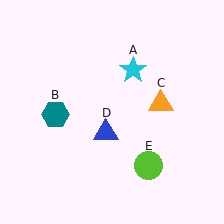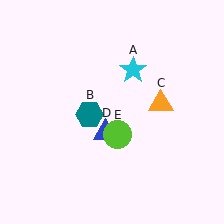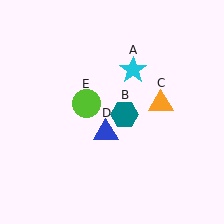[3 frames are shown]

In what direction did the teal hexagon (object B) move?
The teal hexagon (object B) moved right.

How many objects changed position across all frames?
2 objects changed position: teal hexagon (object B), lime circle (object E).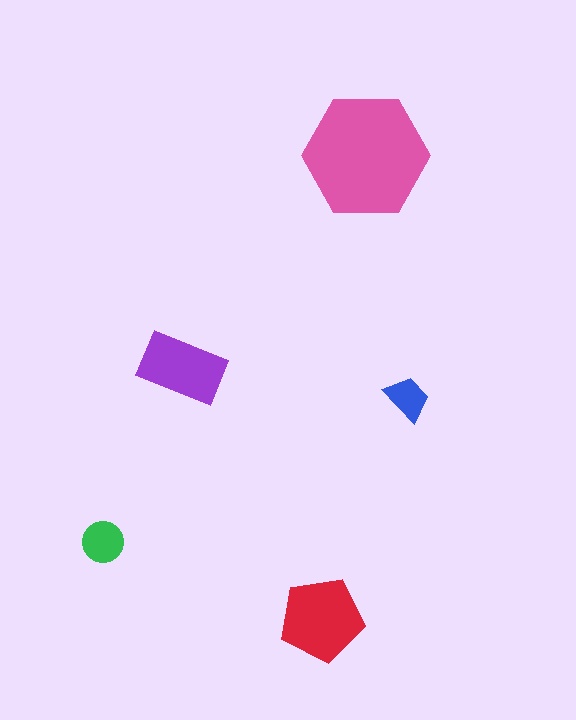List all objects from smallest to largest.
The blue trapezoid, the green circle, the purple rectangle, the red pentagon, the pink hexagon.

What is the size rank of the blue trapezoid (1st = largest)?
5th.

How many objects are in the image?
There are 5 objects in the image.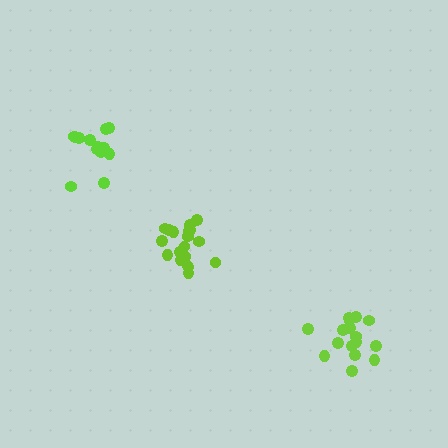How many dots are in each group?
Group 1: 19 dots, Group 2: 16 dots, Group 3: 14 dots (49 total).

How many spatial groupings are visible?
There are 3 spatial groupings.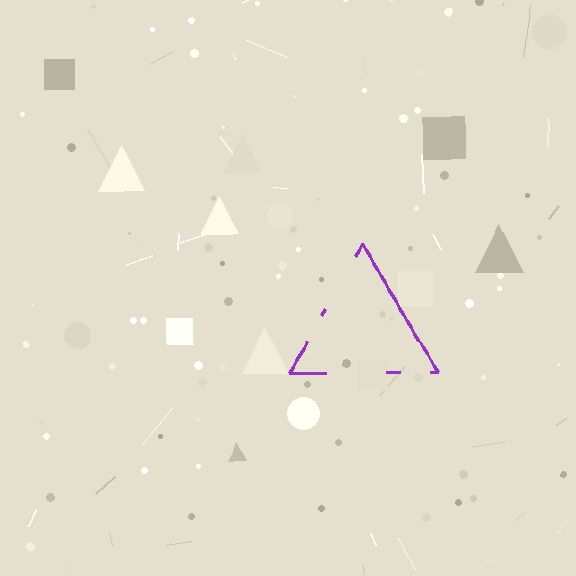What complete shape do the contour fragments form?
The contour fragments form a triangle.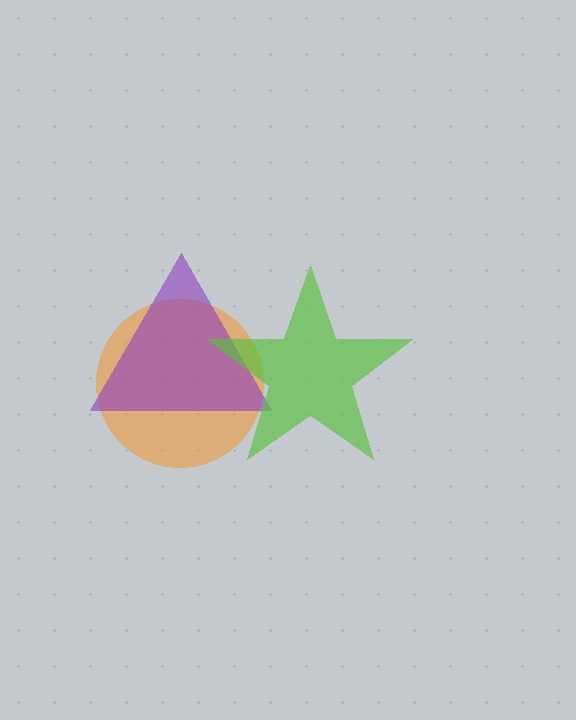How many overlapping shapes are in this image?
There are 3 overlapping shapes in the image.